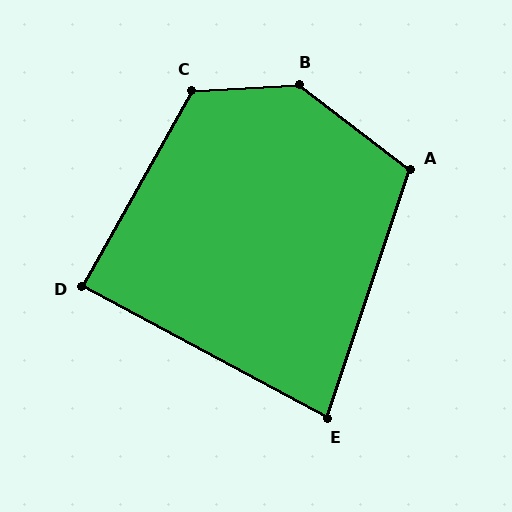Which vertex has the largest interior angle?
B, at approximately 139 degrees.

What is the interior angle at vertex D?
Approximately 89 degrees (approximately right).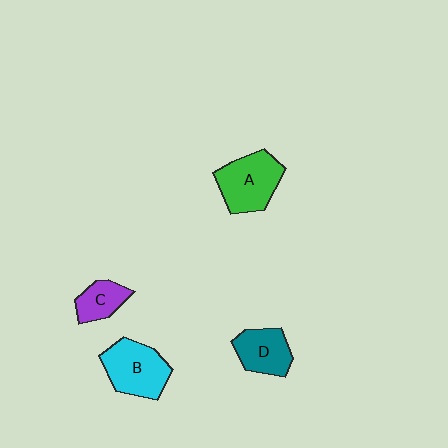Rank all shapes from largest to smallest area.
From largest to smallest: A (green), B (cyan), D (teal), C (purple).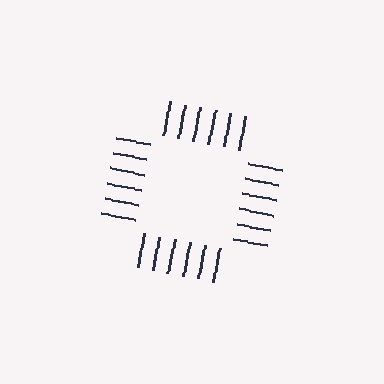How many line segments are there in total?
24 — 6 along each of the 4 edges.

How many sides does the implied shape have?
4 sides — the line-ends trace a square.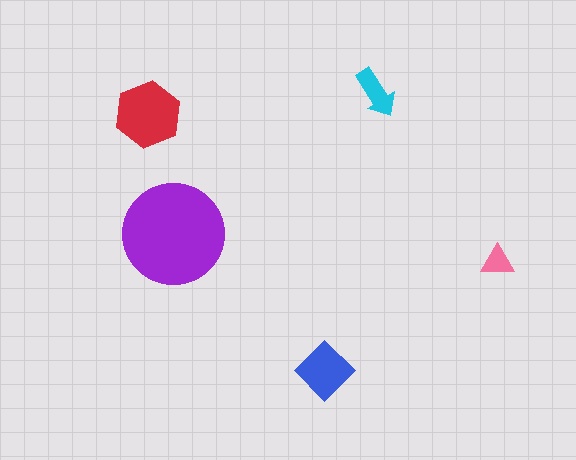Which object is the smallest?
The pink triangle.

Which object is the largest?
The purple circle.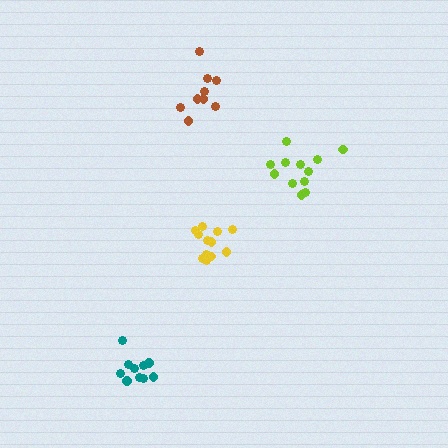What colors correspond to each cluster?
The clusters are colored: yellow, brown, teal, lime.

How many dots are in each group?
Group 1: 12 dots, Group 2: 9 dots, Group 3: 10 dots, Group 4: 12 dots (43 total).